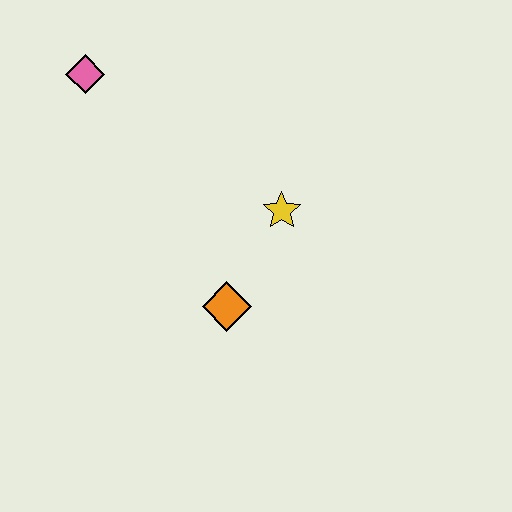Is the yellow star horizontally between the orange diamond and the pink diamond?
No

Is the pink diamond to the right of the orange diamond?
No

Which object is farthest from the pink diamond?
The orange diamond is farthest from the pink diamond.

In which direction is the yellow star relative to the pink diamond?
The yellow star is to the right of the pink diamond.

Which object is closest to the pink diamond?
The yellow star is closest to the pink diamond.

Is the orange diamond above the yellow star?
No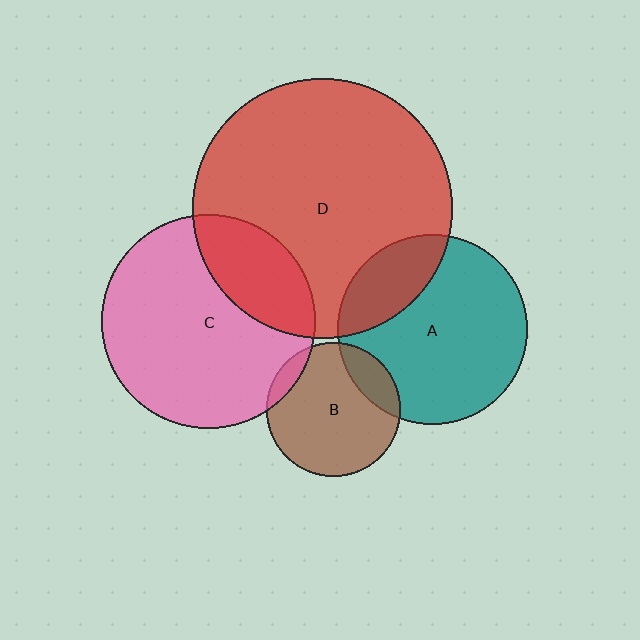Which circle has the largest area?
Circle D (red).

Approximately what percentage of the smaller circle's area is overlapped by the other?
Approximately 20%.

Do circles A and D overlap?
Yes.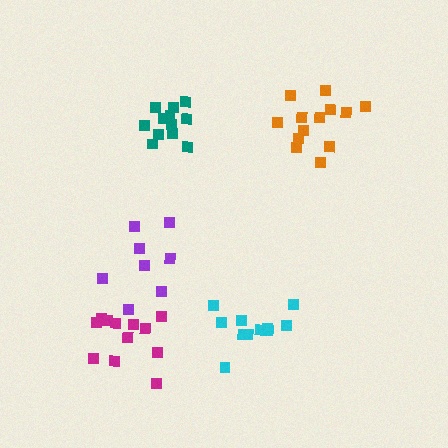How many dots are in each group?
Group 1: 13 dots, Group 2: 8 dots, Group 3: 11 dots, Group 4: 12 dots, Group 5: 12 dots (56 total).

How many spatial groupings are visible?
There are 5 spatial groupings.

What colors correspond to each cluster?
The clusters are colored: orange, purple, cyan, magenta, teal.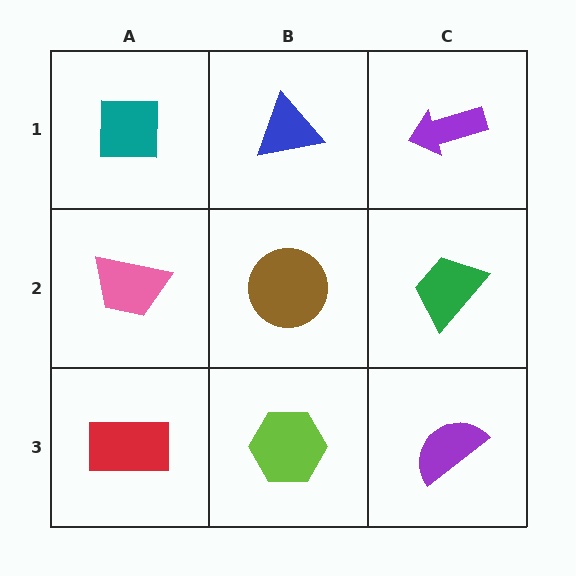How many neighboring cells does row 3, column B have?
3.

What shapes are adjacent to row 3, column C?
A green trapezoid (row 2, column C), a lime hexagon (row 3, column B).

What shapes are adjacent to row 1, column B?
A brown circle (row 2, column B), a teal square (row 1, column A), a purple arrow (row 1, column C).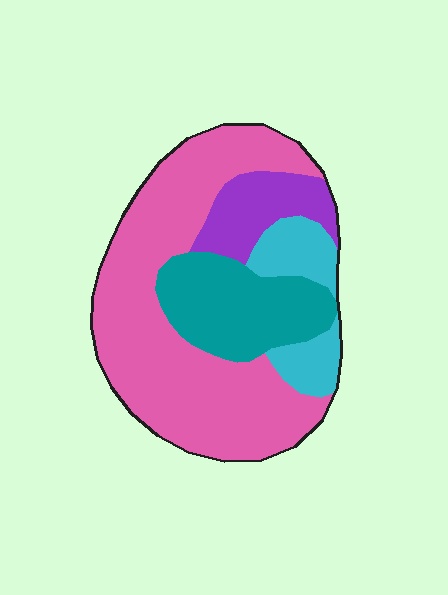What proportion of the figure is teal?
Teal covers 20% of the figure.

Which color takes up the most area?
Pink, at roughly 55%.